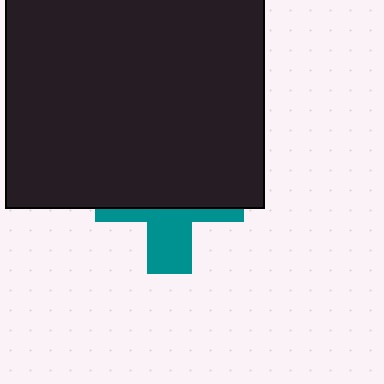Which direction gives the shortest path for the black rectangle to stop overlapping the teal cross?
Moving up gives the shortest separation.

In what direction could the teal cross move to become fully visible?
The teal cross could move down. That would shift it out from behind the black rectangle entirely.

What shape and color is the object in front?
The object in front is a black rectangle.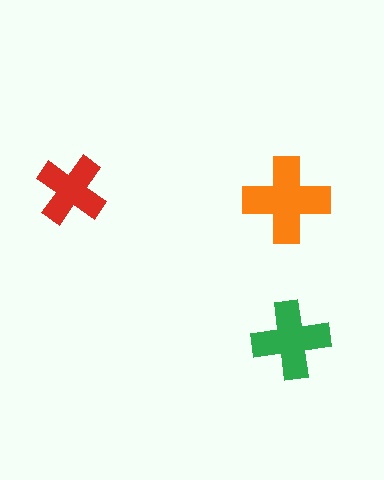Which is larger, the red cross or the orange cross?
The orange one.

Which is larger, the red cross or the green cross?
The green one.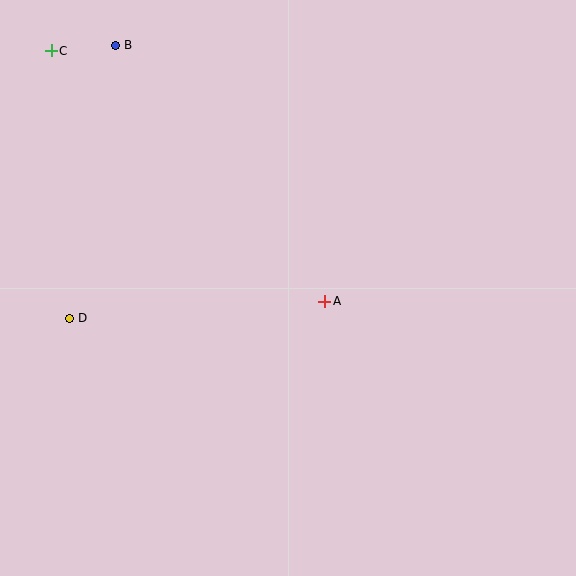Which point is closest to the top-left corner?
Point C is closest to the top-left corner.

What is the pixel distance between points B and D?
The distance between B and D is 277 pixels.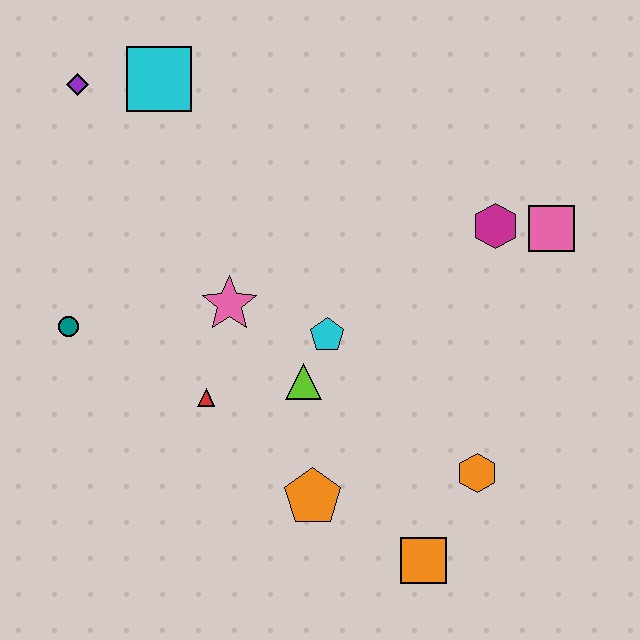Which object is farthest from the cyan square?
The orange square is farthest from the cyan square.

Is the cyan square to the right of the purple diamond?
Yes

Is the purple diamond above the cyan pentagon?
Yes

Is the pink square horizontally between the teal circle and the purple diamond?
No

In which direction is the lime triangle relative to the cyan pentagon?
The lime triangle is below the cyan pentagon.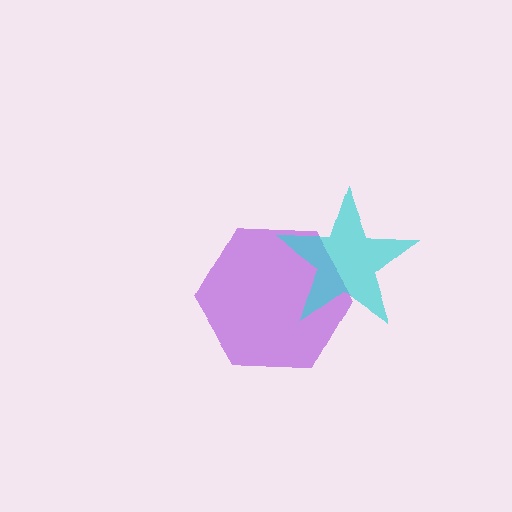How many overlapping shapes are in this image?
There are 2 overlapping shapes in the image.